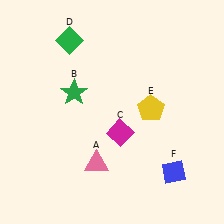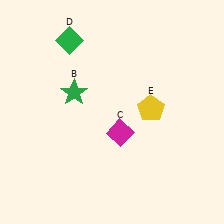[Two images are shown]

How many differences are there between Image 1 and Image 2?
There are 2 differences between the two images.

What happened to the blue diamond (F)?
The blue diamond (F) was removed in Image 2. It was in the bottom-right area of Image 1.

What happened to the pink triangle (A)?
The pink triangle (A) was removed in Image 2. It was in the bottom-left area of Image 1.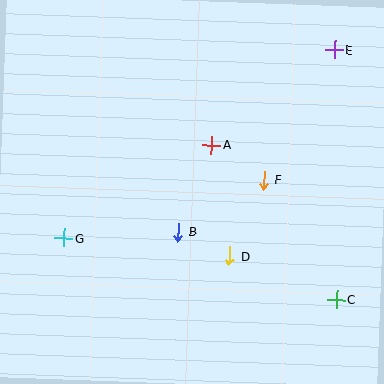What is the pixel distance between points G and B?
The distance between G and B is 114 pixels.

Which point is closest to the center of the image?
Point B at (178, 232) is closest to the center.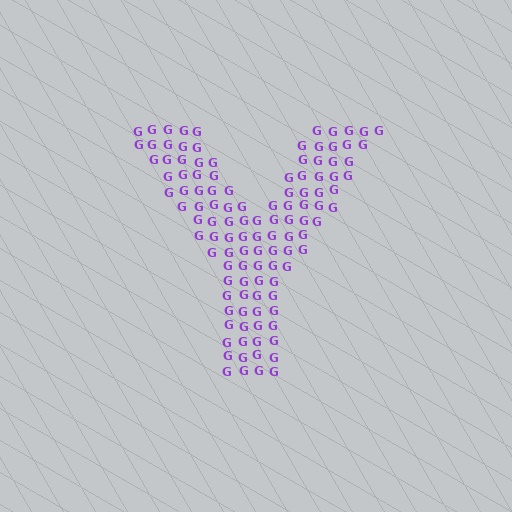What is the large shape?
The large shape is the letter Y.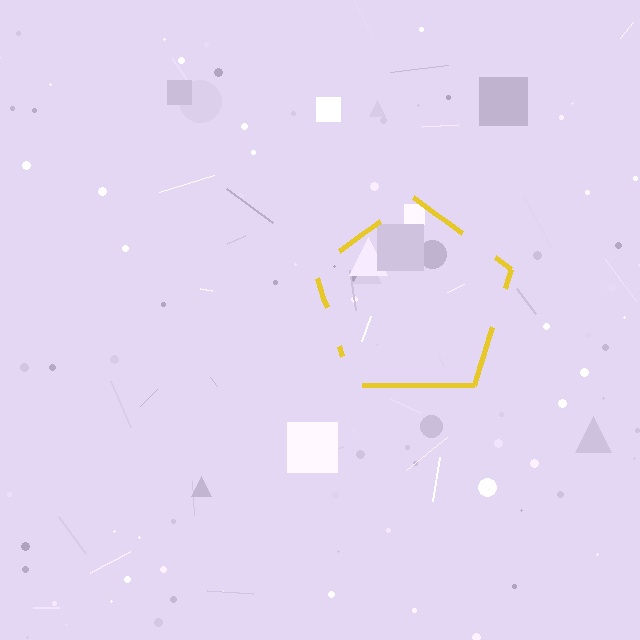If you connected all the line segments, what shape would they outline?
They would outline a pentagon.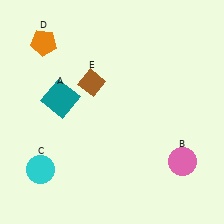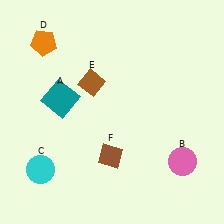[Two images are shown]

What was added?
A brown diamond (F) was added in Image 2.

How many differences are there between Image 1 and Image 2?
There is 1 difference between the two images.